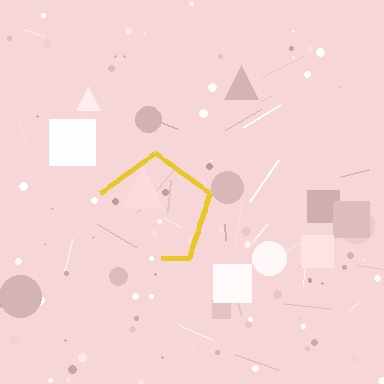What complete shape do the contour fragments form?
The contour fragments form a pentagon.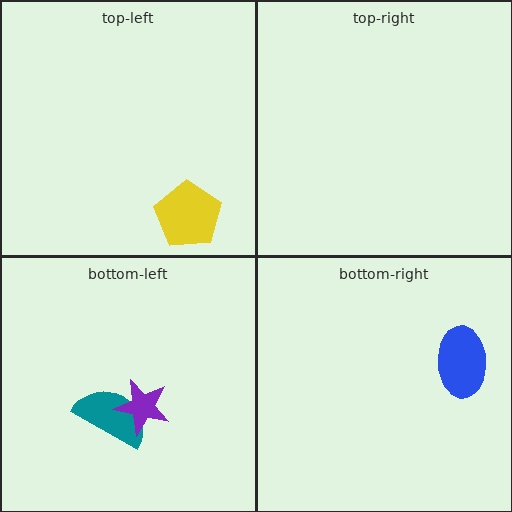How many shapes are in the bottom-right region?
1.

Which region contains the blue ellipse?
The bottom-right region.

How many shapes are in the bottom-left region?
2.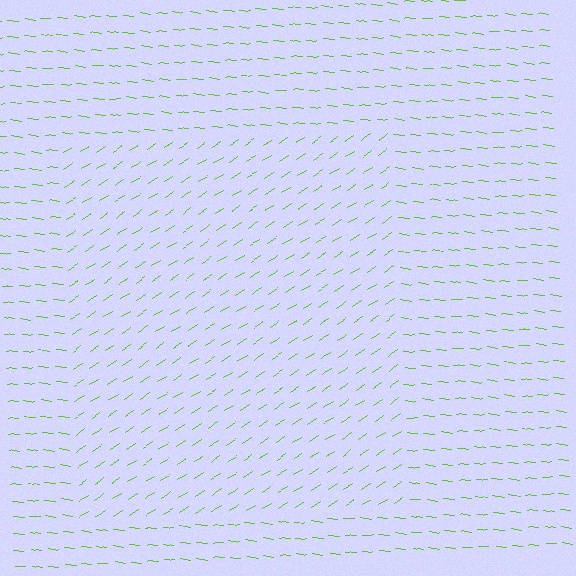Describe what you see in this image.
The image is filled with small lime line segments. A rectangle region in the image has lines oriented differently from the surrounding lines, creating a visible texture boundary.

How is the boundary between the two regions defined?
The boundary is defined purely by a change in line orientation (approximately 39 degrees difference). All lines are the same color and thickness.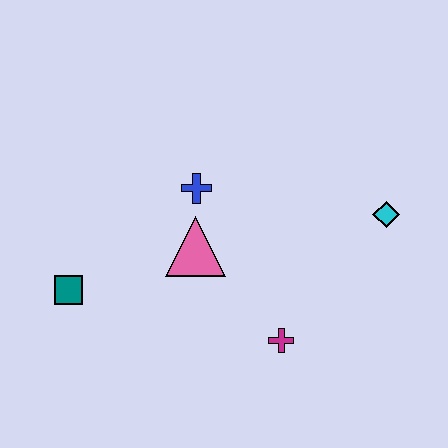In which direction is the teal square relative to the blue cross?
The teal square is to the left of the blue cross.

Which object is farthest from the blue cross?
The cyan diamond is farthest from the blue cross.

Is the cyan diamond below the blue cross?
Yes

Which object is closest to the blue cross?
The pink triangle is closest to the blue cross.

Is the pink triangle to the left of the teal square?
No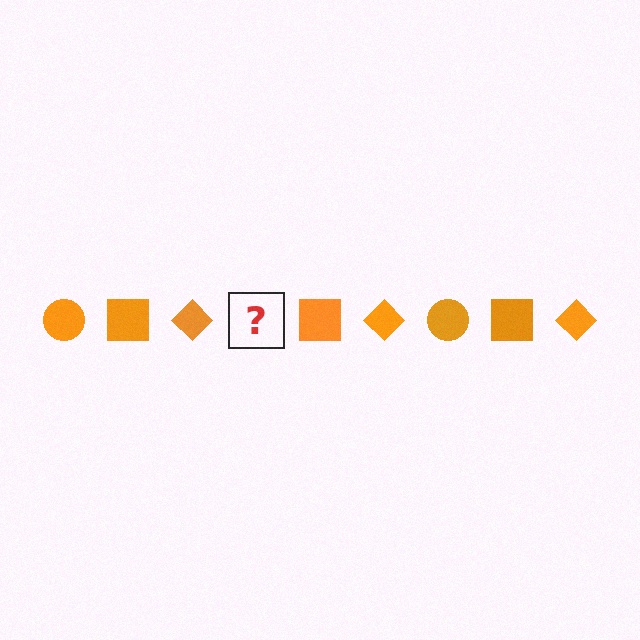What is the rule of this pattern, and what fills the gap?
The rule is that the pattern cycles through circle, square, diamond shapes in orange. The gap should be filled with an orange circle.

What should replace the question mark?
The question mark should be replaced with an orange circle.